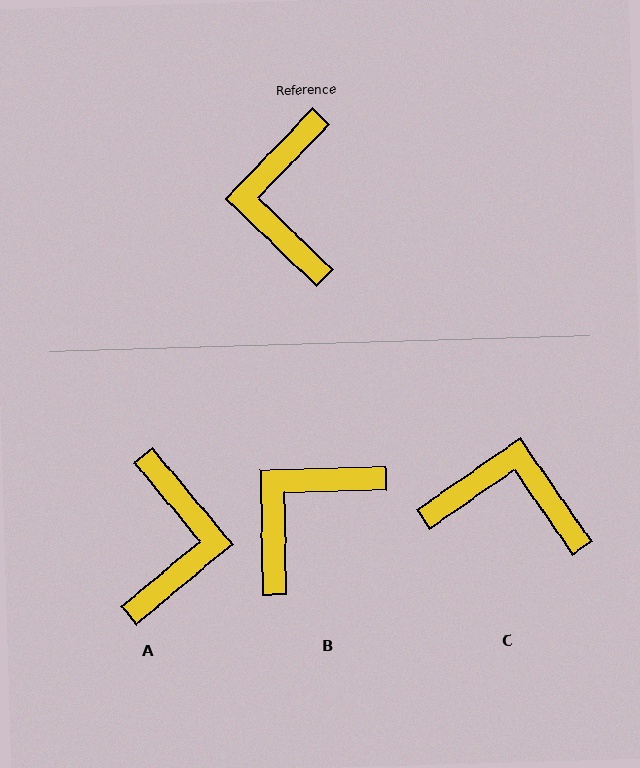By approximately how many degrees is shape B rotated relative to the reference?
Approximately 45 degrees clockwise.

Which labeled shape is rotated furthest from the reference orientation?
A, about 174 degrees away.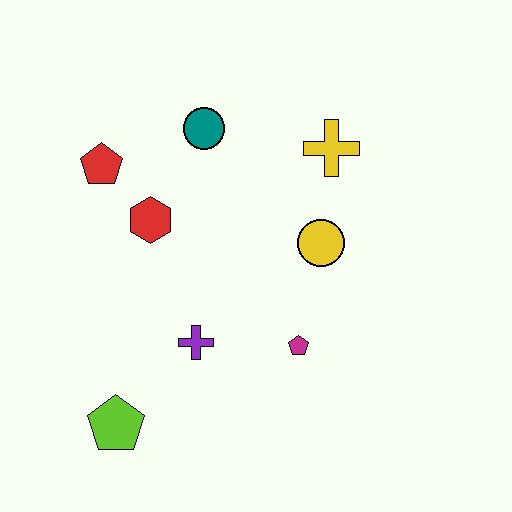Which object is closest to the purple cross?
The magenta pentagon is closest to the purple cross.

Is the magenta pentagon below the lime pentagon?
No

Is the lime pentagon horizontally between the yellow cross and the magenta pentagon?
No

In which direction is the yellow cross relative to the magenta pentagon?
The yellow cross is above the magenta pentagon.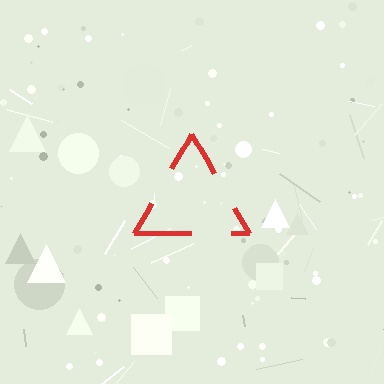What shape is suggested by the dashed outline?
The dashed outline suggests a triangle.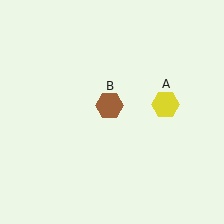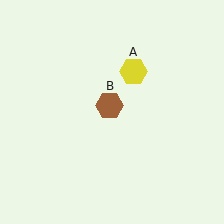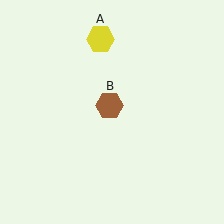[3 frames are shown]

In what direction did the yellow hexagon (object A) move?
The yellow hexagon (object A) moved up and to the left.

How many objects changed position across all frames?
1 object changed position: yellow hexagon (object A).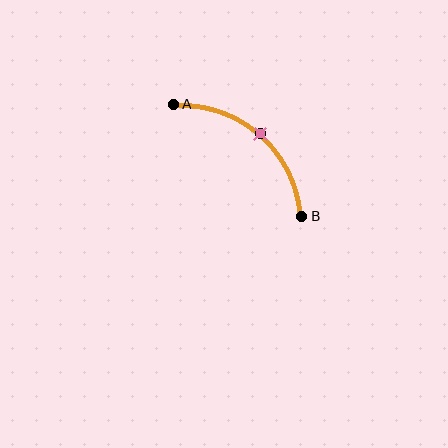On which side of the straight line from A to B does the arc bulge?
The arc bulges above and to the right of the straight line connecting A and B.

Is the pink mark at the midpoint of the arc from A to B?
Yes. The pink mark lies on the arc at equal arc-length from both A and B — it is the arc midpoint.